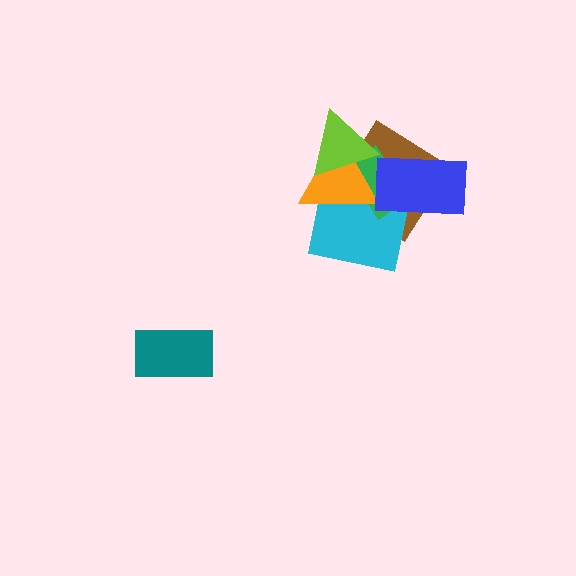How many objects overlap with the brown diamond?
5 objects overlap with the brown diamond.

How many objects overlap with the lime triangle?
3 objects overlap with the lime triangle.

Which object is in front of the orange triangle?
The lime triangle is in front of the orange triangle.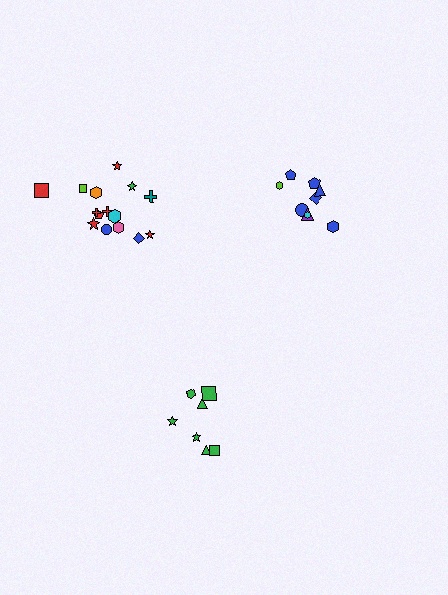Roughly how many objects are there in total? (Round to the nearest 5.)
Roughly 30 objects in total.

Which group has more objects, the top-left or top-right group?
The top-left group.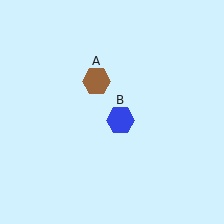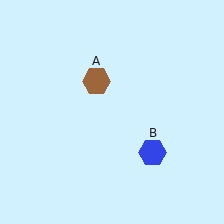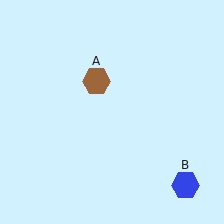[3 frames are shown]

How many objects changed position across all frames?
1 object changed position: blue hexagon (object B).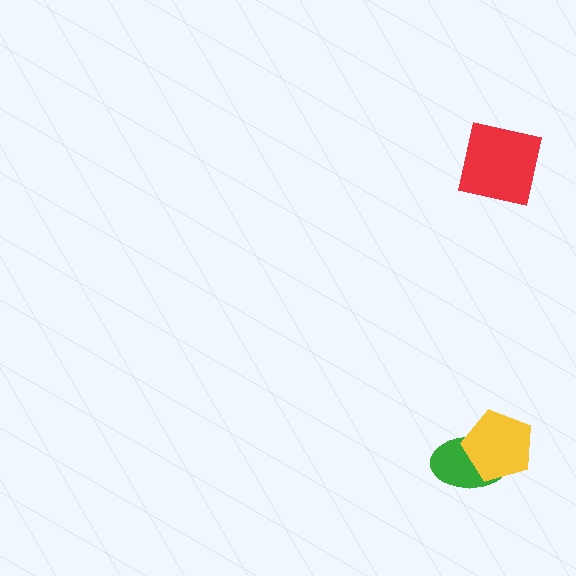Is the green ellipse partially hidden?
Yes, it is partially covered by another shape.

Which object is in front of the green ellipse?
The yellow pentagon is in front of the green ellipse.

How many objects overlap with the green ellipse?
1 object overlaps with the green ellipse.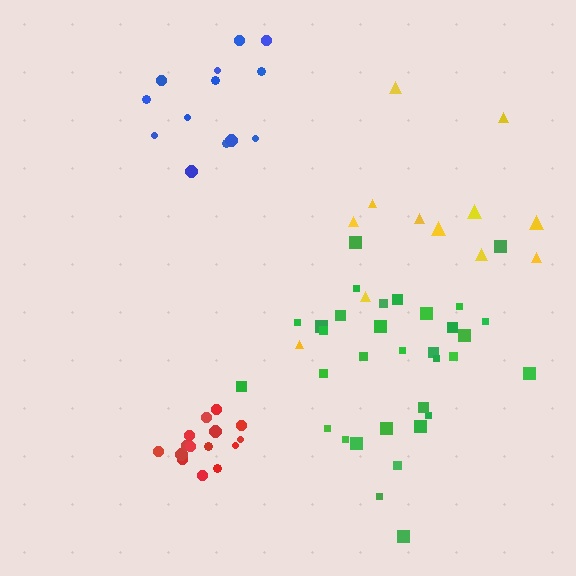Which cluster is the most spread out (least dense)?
Yellow.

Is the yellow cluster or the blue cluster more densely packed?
Blue.